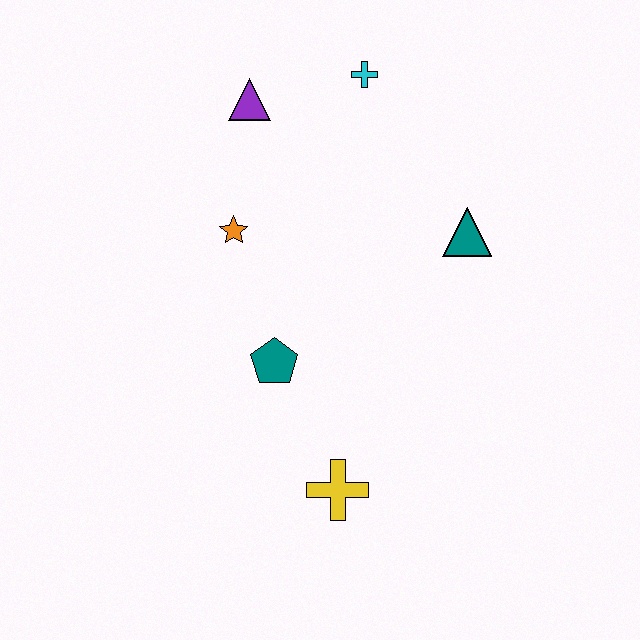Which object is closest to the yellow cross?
The teal pentagon is closest to the yellow cross.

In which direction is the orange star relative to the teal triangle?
The orange star is to the left of the teal triangle.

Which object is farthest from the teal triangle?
The yellow cross is farthest from the teal triangle.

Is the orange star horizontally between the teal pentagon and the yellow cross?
No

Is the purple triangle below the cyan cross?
Yes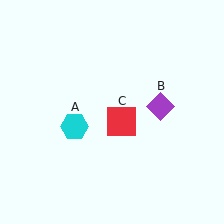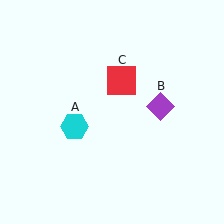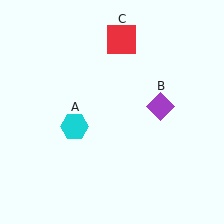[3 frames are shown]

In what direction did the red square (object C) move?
The red square (object C) moved up.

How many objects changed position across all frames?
1 object changed position: red square (object C).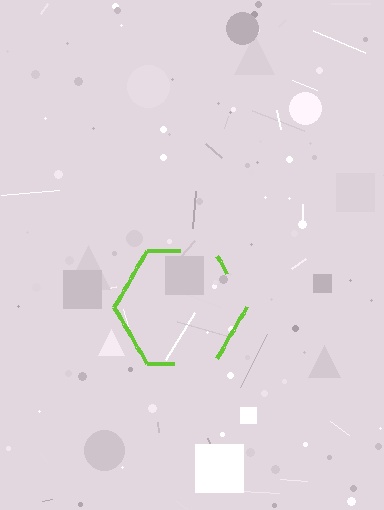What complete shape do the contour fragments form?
The contour fragments form a hexagon.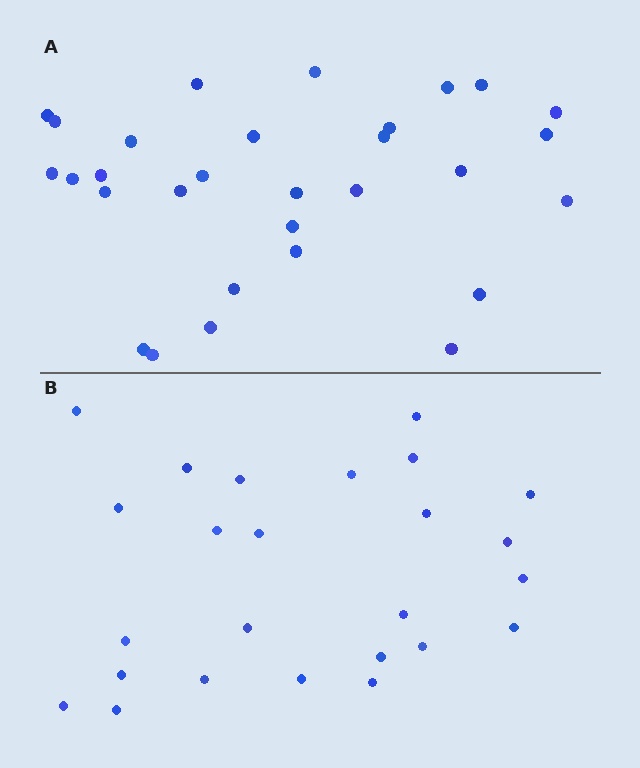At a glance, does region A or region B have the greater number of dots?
Region A (the top region) has more dots.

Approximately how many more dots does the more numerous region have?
Region A has about 5 more dots than region B.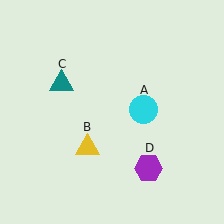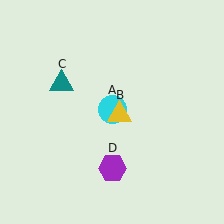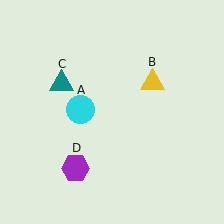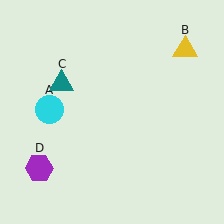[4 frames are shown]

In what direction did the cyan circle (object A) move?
The cyan circle (object A) moved left.